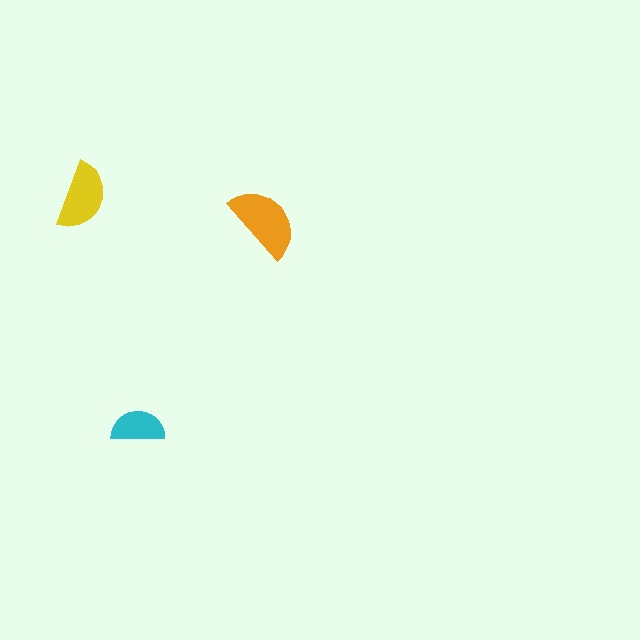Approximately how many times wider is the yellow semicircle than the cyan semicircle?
About 1.5 times wider.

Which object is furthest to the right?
The orange semicircle is rightmost.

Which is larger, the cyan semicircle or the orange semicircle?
The orange one.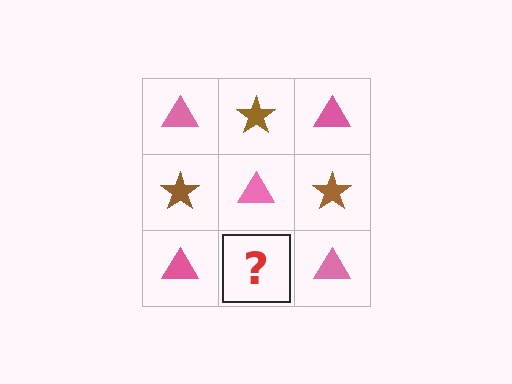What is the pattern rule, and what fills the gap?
The rule is that it alternates pink triangle and brown star in a checkerboard pattern. The gap should be filled with a brown star.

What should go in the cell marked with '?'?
The missing cell should contain a brown star.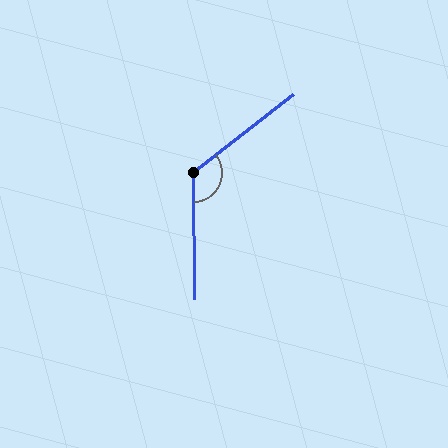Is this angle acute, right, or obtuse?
It is obtuse.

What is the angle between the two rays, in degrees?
Approximately 128 degrees.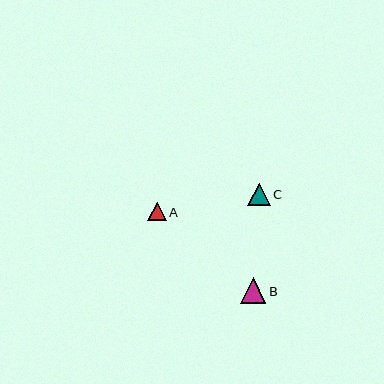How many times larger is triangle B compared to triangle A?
Triangle B is approximately 1.4 times the size of triangle A.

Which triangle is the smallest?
Triangle A is the smallest with a size of approximately 18 pixels.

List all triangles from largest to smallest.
From largest to smallest: B, C, A.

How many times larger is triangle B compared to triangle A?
Triangle B is approximately 1.4 times the size of triangle A.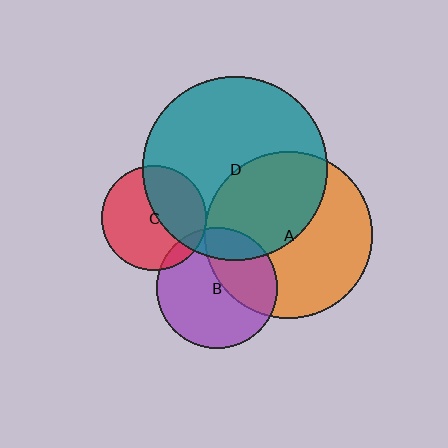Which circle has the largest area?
Circle D (teal).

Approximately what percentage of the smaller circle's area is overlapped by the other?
Approximately 45%.